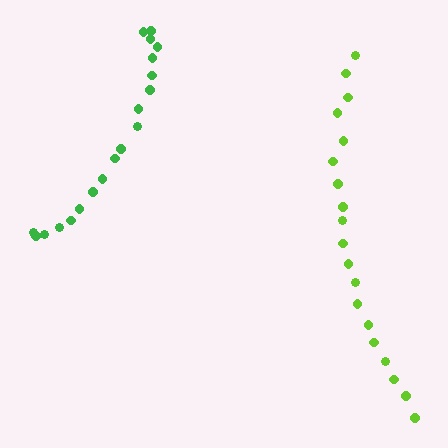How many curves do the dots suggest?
There are 2 distinct paths.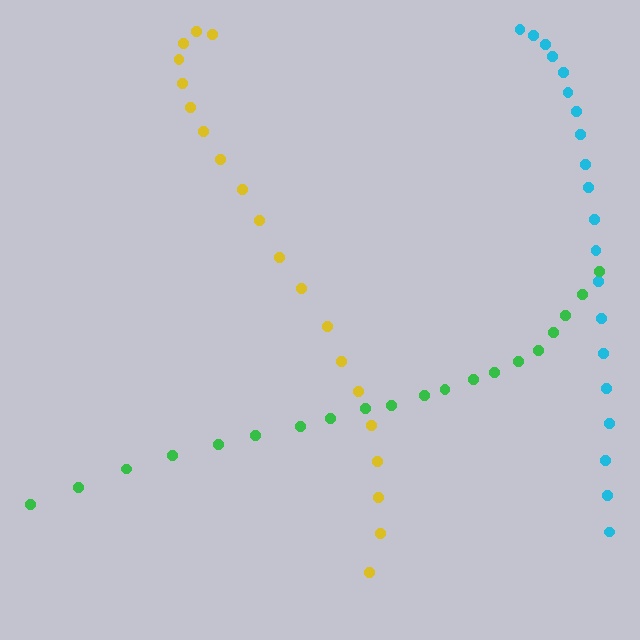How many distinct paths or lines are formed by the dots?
There are 3 distinct paths.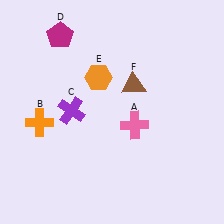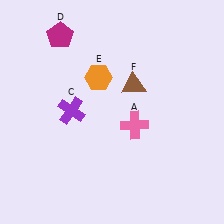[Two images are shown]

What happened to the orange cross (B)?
The orange cross (B) was removed in Image 2. It was in the bottom-left area of Image 1.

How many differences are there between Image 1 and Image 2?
There is 1 difference between the two images.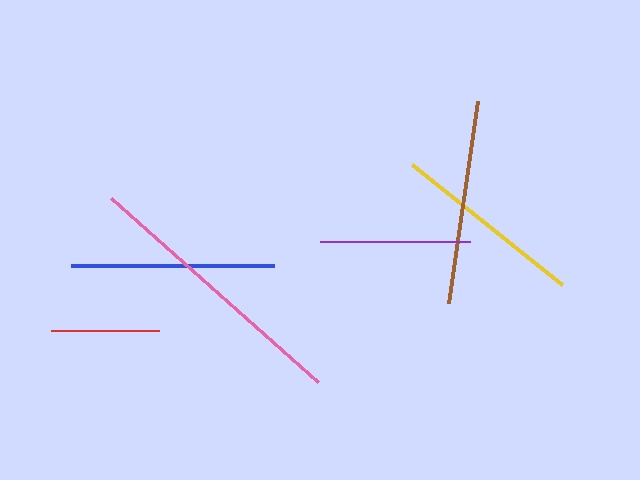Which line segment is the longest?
The pink line is the longest at approximately 277 pixels.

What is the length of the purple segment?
The purple segment is approximately 151 pixels long.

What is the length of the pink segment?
The pink segment is approximately 277 pixels long.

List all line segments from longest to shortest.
From longest to shortest: pink, brown, blue, yellow, purple, red.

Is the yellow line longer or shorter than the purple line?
The yellow line is longer than the purple line.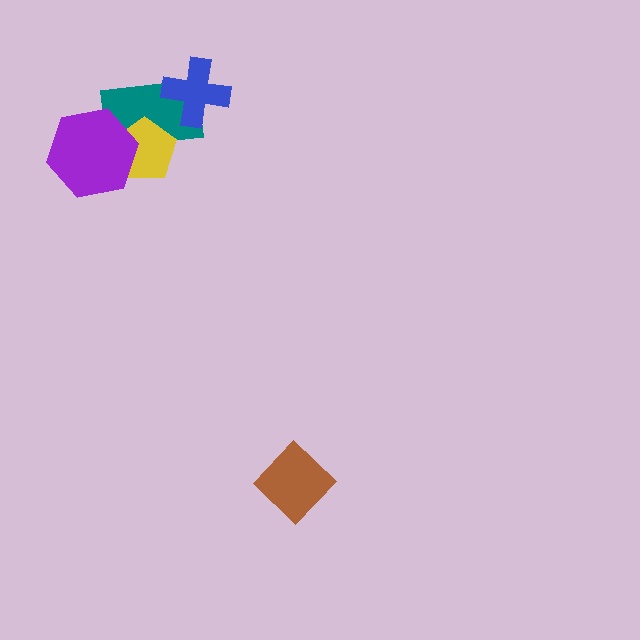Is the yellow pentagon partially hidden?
Yes, it is partially covered by another shape.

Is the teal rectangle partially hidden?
Yes, it is partially covered by another shape.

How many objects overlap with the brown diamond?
0 objects overlap with the brown diamond.